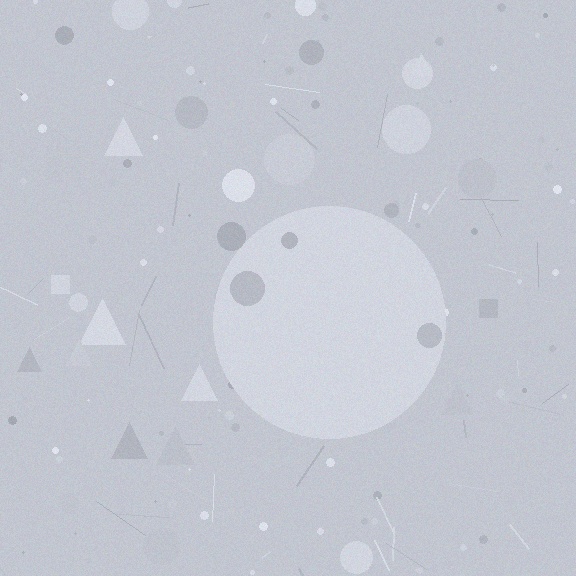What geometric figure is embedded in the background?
A circle is embedded in the background.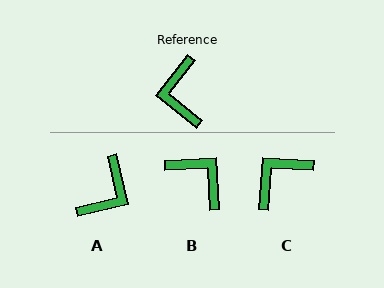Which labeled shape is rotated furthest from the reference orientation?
A, about 142 degrees away.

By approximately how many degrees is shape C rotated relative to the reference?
Approximately 55 degrees clockwise.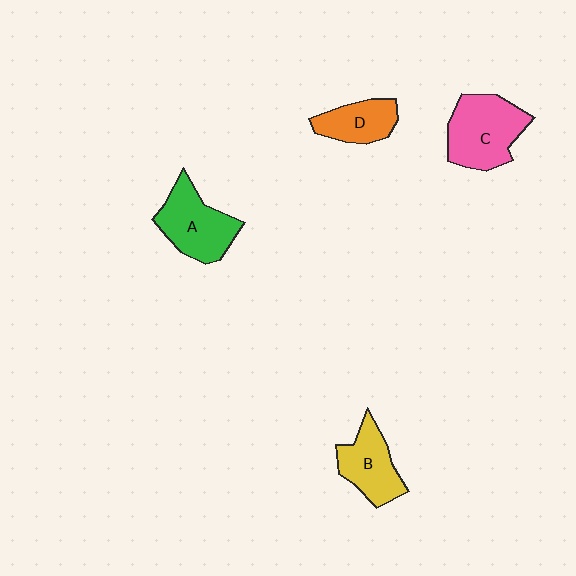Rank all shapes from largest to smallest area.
From largest to smallest: C (pink), A (green), B (yellow), D (orange).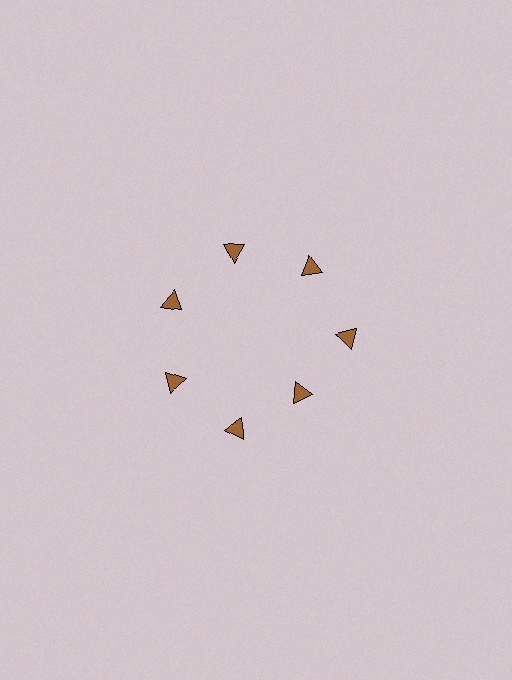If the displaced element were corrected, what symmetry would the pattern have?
It would have 7-fold rotational symmetry — the pattern would map onto itself every 51 degrees.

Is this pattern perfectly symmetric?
No. The 7 brown triangles are arranged in a ring, but one element near the 5 o'clock position is pulled inward toward the center, breaking the 7-fold rotational symmetry.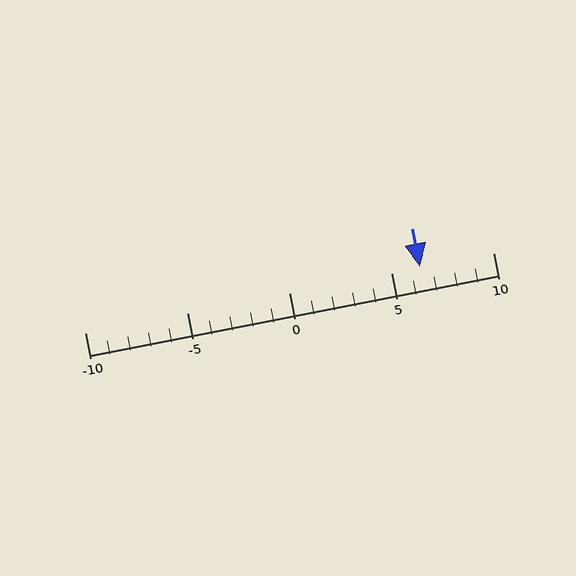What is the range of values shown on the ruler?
The ruler shows values from -10 to 10.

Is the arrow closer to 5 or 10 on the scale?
The arrow is closer to 5.